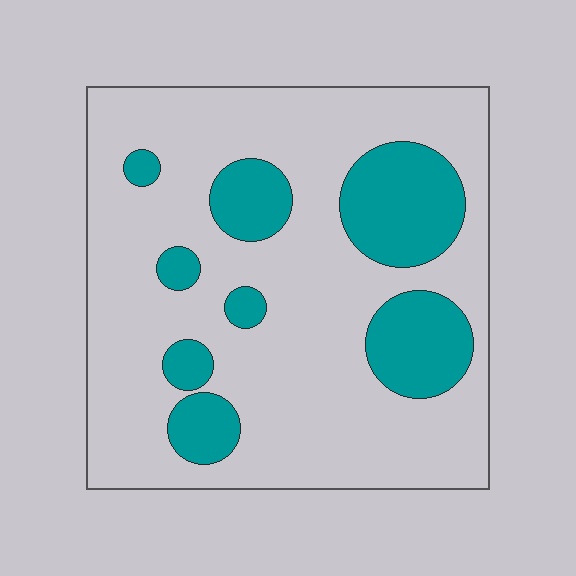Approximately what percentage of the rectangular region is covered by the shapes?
Approximately 25%.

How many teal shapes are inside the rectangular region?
8.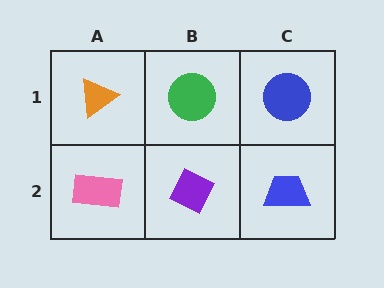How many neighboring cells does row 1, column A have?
2.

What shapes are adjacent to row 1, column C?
A blue trapezoid (row 2, column C), a green circle (row 1, column B).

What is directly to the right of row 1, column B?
A blue circle.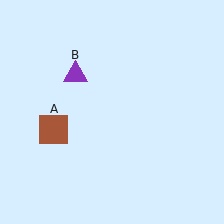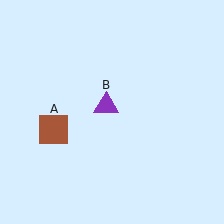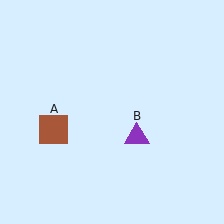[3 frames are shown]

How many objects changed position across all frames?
1 object changed position: purple triangle (object B).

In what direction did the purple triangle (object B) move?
The purple triangle (object B) moved down and to the right.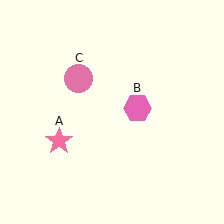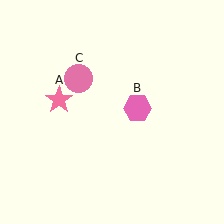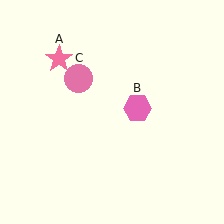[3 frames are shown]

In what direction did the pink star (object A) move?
The pink star (object A) moved up.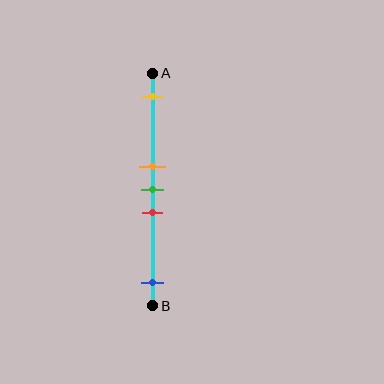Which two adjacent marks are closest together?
The orange and green marks are the closest adjacent pair.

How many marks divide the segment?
There are 5 marks dividing the segment.